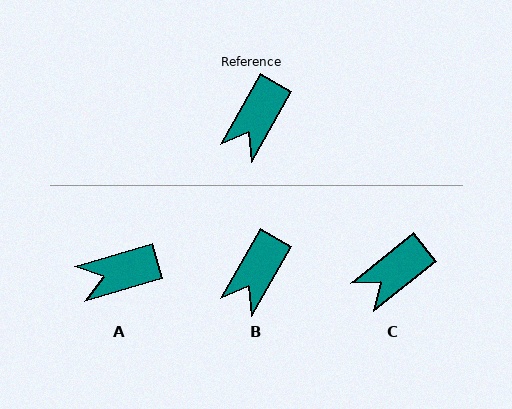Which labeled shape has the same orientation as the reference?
B.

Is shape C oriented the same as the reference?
No, it is off by about 21 degrees.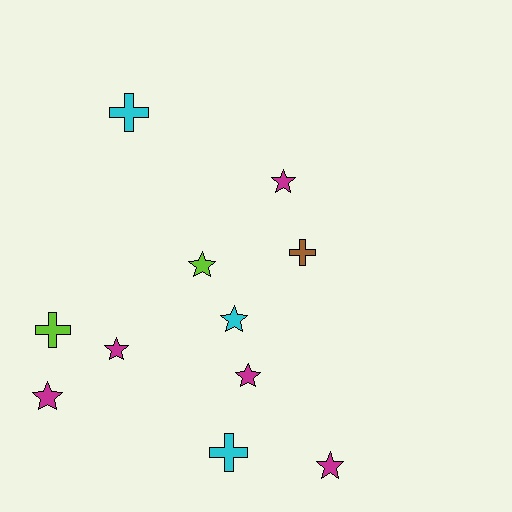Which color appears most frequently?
Magenta, with 5 objects.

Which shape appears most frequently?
Star, with 7 objects.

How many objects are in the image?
There are 11 objects.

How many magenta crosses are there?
There are no magenta crosses.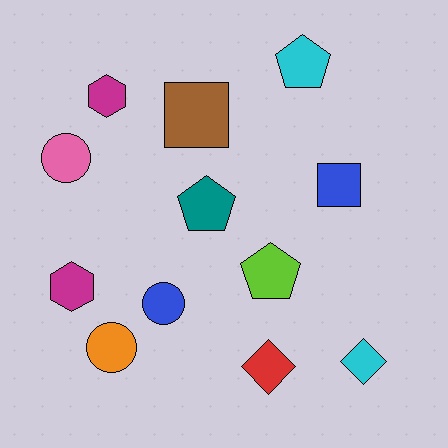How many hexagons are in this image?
There are 2 hexagons.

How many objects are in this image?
There are 12 objects.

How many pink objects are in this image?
There is 1 pink object.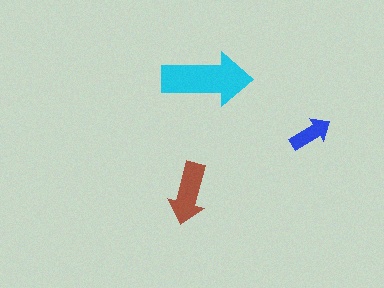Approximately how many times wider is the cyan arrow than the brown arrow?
About 1.5 times wider.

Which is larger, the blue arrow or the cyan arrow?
The cyan one.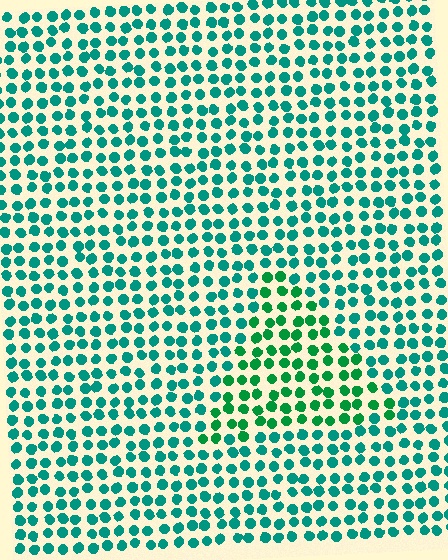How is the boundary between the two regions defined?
The boundary is defined purely by a slight shift in hue (about 29 degrees). Spacing, size, and orientation are identical on both sides.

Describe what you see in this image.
The image is filled with small teal elements in a uniform arrangement. A triangle-shaped region is visible where the elements are tinted to a slightly different hue, forming a subtle color boundary.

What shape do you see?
I see a triangle.